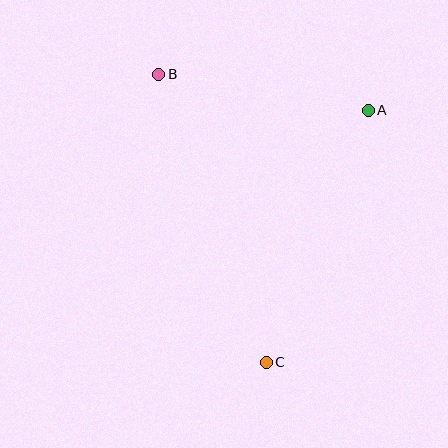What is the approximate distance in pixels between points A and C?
The distance between A and C is approximately 272 pixels.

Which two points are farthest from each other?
Points B and C are farthest from each other.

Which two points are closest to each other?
Points A and B are closest to each other.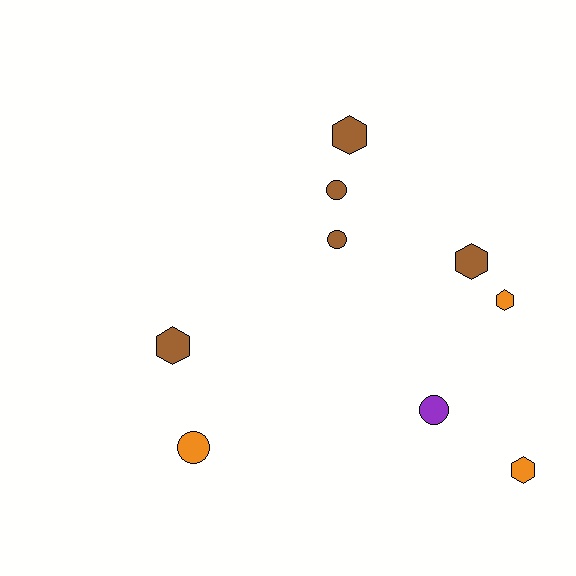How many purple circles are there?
There is 1 purple circle.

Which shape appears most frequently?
Hexagon, with 5 objects.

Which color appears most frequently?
Brown, with 5 objects.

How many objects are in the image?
There are 9 objects.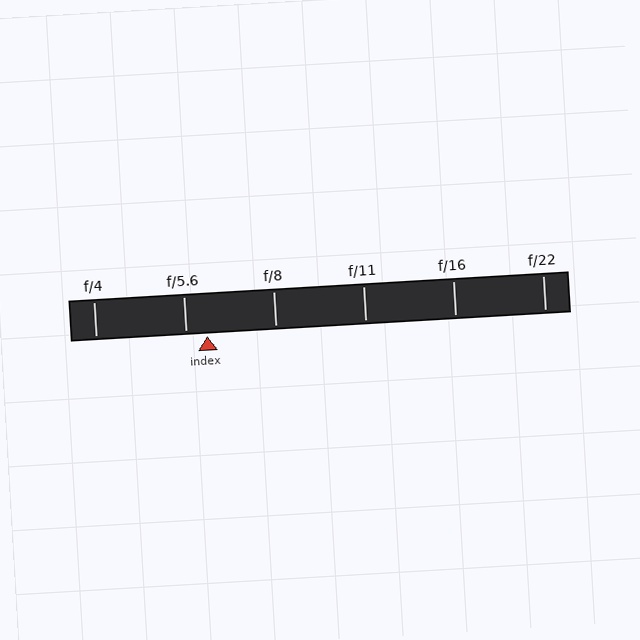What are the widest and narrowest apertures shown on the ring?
The widest aperture shown is f/4 and the narrowest is f/22.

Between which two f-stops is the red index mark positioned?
The index mark is between f/5.6 and f/8.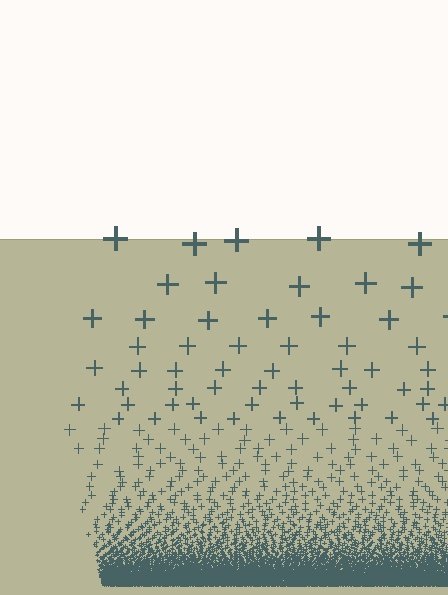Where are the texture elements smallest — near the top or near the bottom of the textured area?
Near the bottom.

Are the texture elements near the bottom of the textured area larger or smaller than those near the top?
Smaller. The gradient is inverted — elements near the bottom are smaller and denser.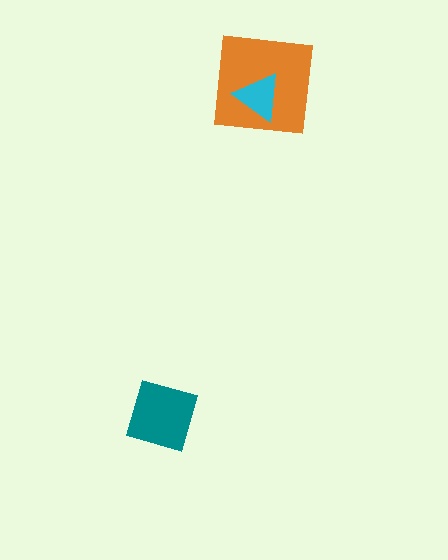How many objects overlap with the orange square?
1 object overlaps with the orange square.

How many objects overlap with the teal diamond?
0 objects overlap with the teal diamond.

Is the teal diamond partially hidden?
No, no other shape covers it.